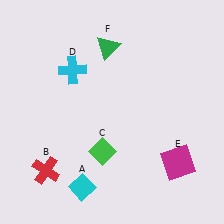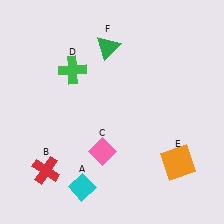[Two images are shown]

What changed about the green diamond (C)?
In Image 1, C is green. In Image 2, it changed to pink.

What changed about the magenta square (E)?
In Image 1, E is magenta. In Image 2, it changed to orange.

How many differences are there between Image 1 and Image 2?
There are 3 differences between the two images.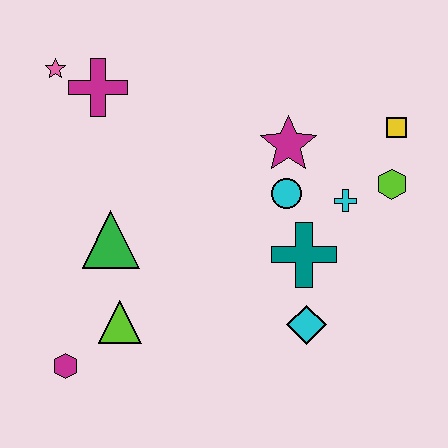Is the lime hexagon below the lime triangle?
No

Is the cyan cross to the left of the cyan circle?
No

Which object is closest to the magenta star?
The cyan circle is closest to the magenta star.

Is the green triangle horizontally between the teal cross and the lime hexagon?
No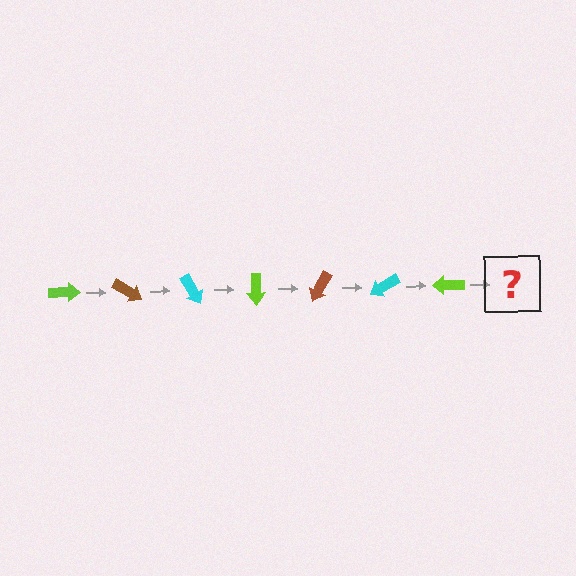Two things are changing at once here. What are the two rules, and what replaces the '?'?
The two rules are that it rotates 30 degrees each step and the color cycles through lime, brown, and cyan. The '?' should be a brown arrow, rotated 210 degrees from the start.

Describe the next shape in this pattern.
It should be a brown arrow, rotated 210 degrees from the start.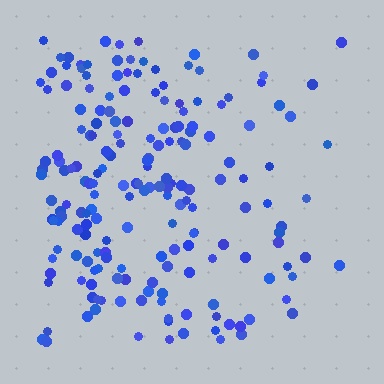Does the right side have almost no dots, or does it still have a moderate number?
Still a moderate number, just noticeably fewer than the left.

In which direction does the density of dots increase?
From right to left, with the left side densest.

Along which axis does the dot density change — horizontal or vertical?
Horizontal.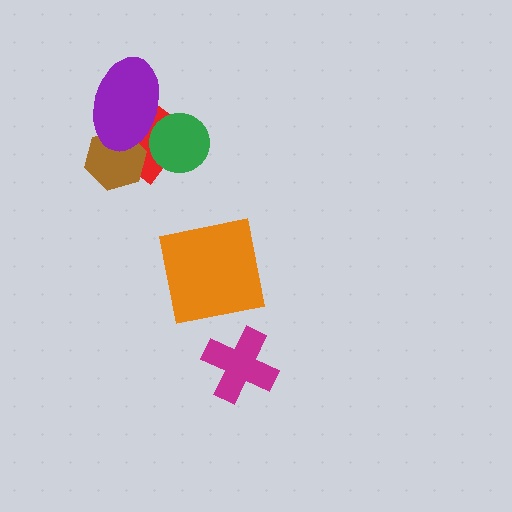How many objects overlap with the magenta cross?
0 objects overlap with the magenta cross.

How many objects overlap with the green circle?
2 objects overlap with the green circle.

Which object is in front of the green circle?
The purple ellipse is in front of the green circle.